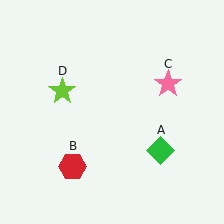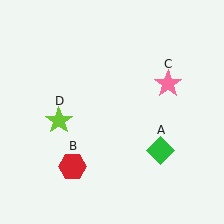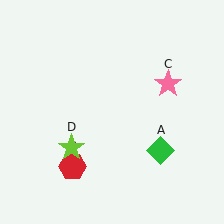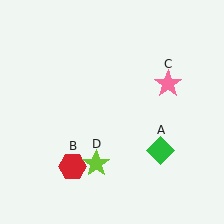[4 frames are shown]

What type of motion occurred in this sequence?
The lime star (object D) rotated counterclockwise around the center of the scene.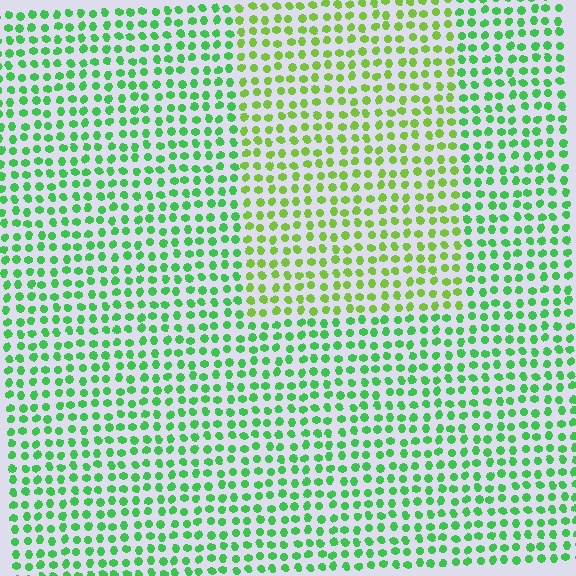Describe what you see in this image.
The image is filled with small green elements in a uniform arrangement. A rectangle-shaped region is visible where the elements are tinted to a slightly different hue, forming a subtle color boundary.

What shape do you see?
I see a rectangle.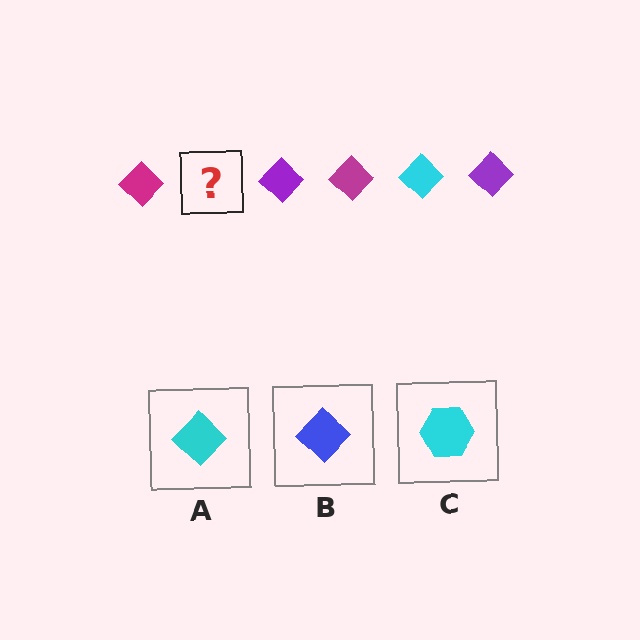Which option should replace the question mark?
Option A.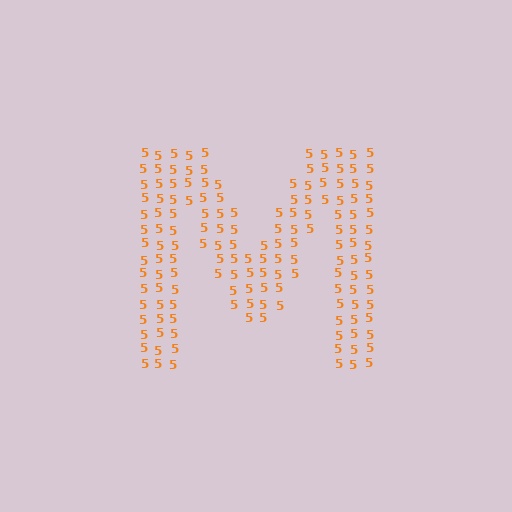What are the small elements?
The small elements are digit 5's.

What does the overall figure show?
The overall figure shows the letter M.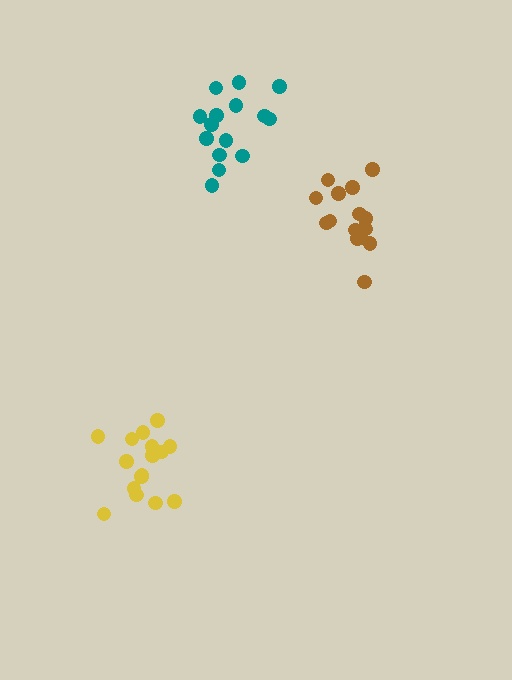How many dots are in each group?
Group 1: 16 dots, Group 2: 15 dots, Group 3: 16 dots (47 total).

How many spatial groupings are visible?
There are 3 spatial groupings.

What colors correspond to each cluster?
The clusters are colored: yellow, teal, brown.